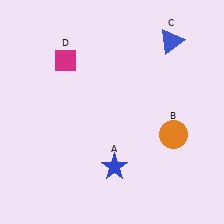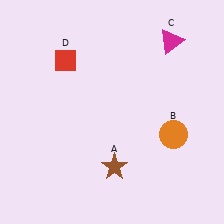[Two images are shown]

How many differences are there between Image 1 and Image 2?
There are 3 differences between the two images.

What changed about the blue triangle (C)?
In Image 1, C is blue. In Image 2, it changed to magenta.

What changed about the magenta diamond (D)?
In Image 1, D is magenta. In Image 2, it changed to red.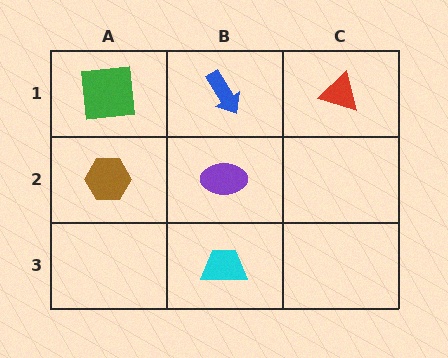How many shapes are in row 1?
3 shapes.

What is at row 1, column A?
A green square.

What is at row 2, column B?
A purple ellipse.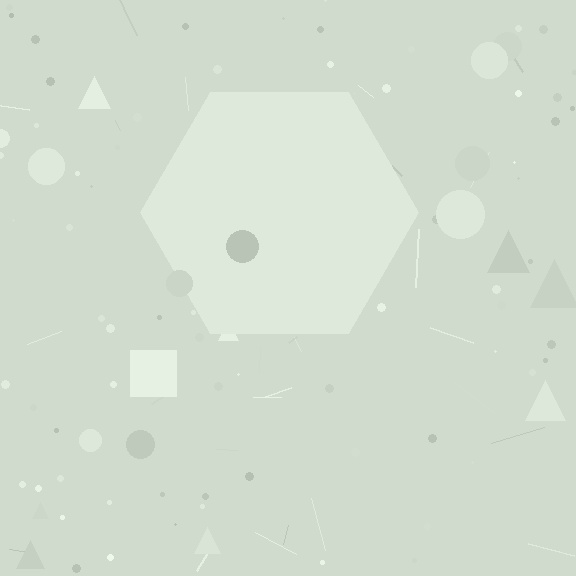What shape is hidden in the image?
A hexagon is hidden in the image.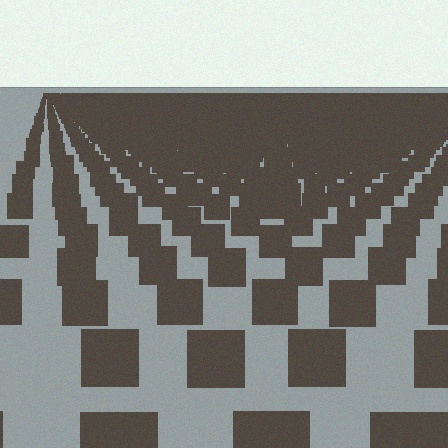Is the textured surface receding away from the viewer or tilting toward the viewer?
The surface is receding away from the viewer. Texture elements get smaller and denser toward the top.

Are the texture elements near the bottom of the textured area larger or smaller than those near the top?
Larger. Near the bottom, elements are closer to the viewer and appear at a bigger on-screen size.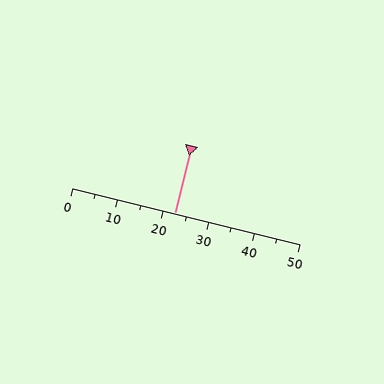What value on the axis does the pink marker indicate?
The marker indicates approximately 22.5.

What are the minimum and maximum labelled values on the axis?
The axis runs from 0 to 50.